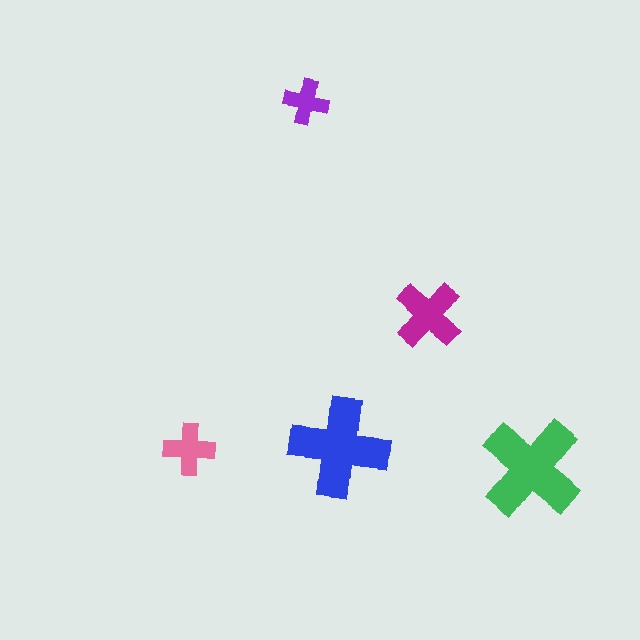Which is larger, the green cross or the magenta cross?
The green one.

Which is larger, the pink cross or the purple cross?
The pink one.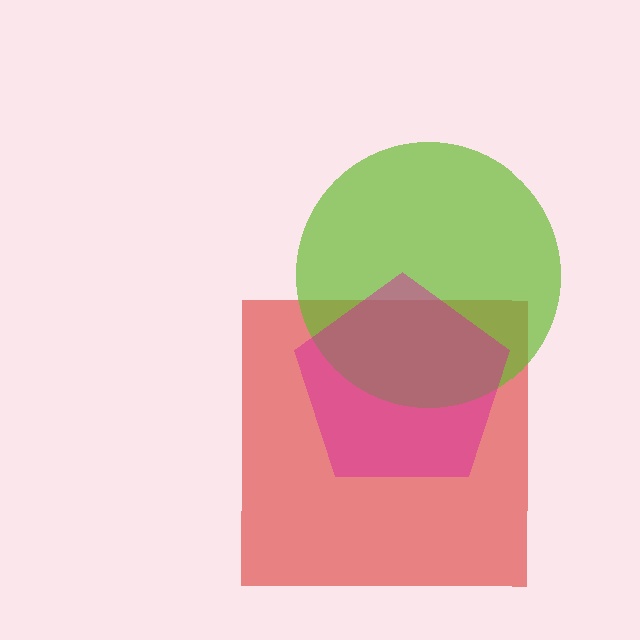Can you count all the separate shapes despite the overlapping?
Yes, there are 3 separate shapes.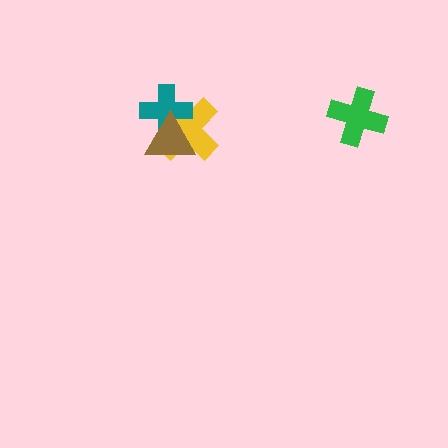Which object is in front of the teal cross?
The brown triangle is in front of the teal cross.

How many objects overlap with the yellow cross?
2 objects overlap with the yellow cross.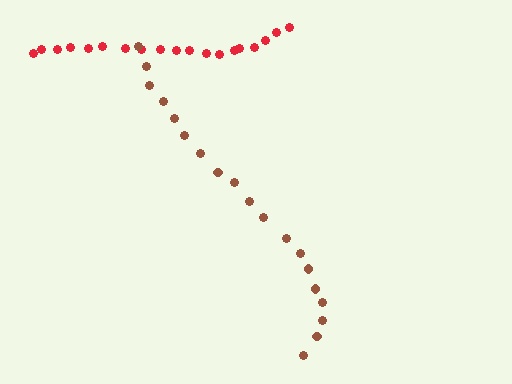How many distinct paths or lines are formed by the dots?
There are 2 distinct paths.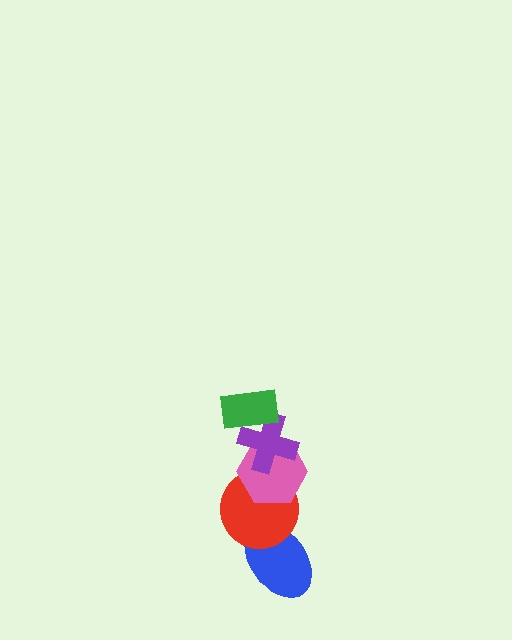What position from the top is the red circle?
The red circle is 4th from the top.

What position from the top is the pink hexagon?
The pink hexagon is 3rd from the top.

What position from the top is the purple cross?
The purple cross is 2nd from the top.